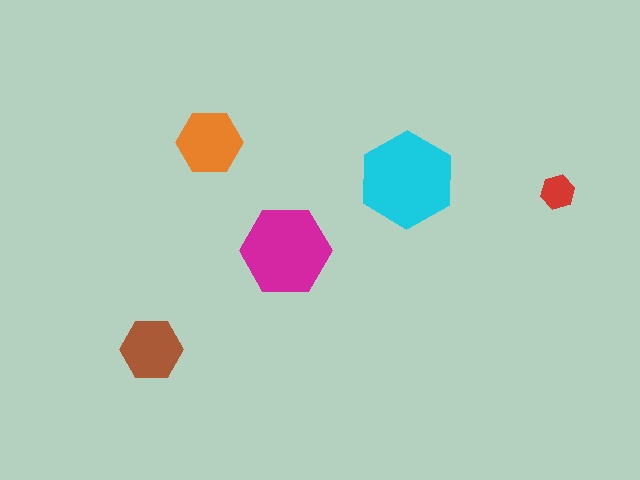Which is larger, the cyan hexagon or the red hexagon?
The cyan one.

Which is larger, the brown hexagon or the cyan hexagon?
The cyan one.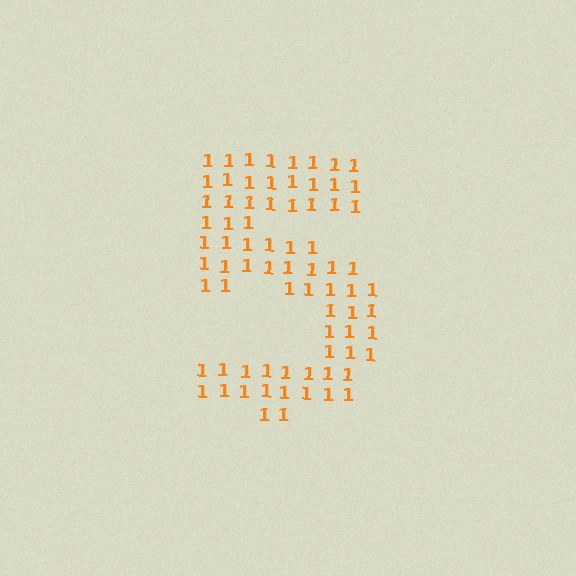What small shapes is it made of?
It is made of small digit 1's.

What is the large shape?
The large shape is the digit 5.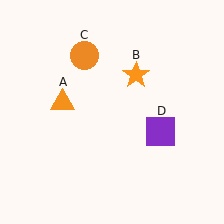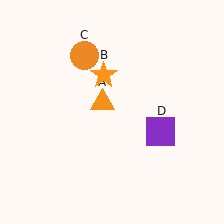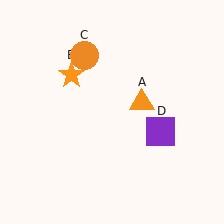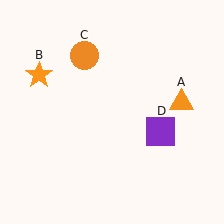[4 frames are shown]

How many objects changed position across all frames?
2 objects changed position: orange triangle (object A), orange star (object B).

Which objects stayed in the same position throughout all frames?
Orange circle (object C) and purple square (object D) remained stationary.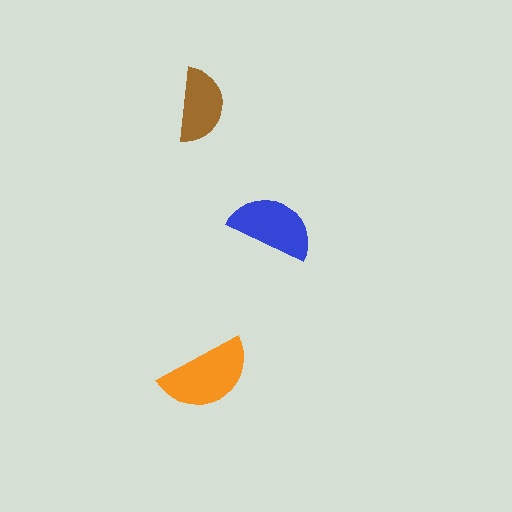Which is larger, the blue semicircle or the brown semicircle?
The blue one.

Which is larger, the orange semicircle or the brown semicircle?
The orange one.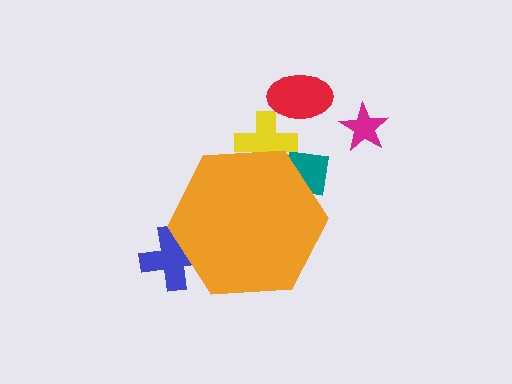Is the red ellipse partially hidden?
No, the red ellipse is fully visible.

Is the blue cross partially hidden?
Yes, the blue cross is partially hidden behind the orange hexagon.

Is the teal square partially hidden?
Yes, the teal square is partially hidden behind the orange hexagon.